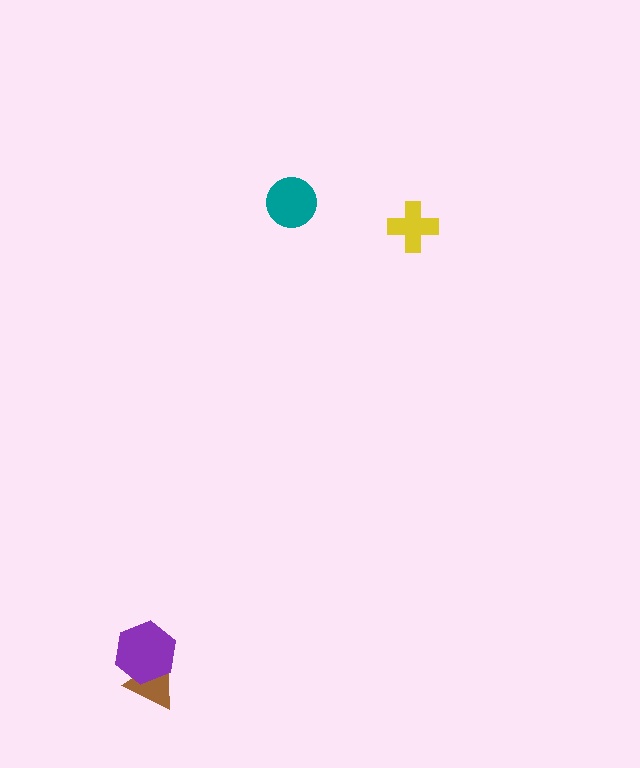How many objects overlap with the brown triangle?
1 object overlaps with the brown triangle.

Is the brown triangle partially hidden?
Yes, it is partially covered by another shape.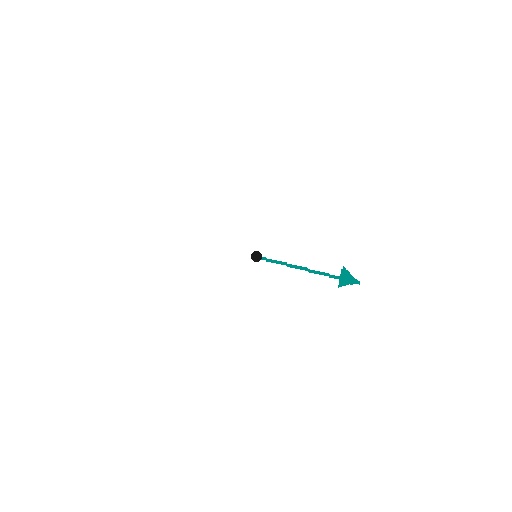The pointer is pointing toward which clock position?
Roughly 3 o'clock.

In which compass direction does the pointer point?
East.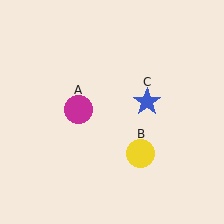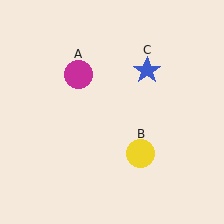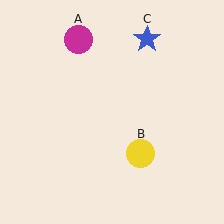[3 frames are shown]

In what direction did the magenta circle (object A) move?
The magenta circle (object A) moved up.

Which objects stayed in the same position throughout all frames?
Yellow circle (object B) remained stationary.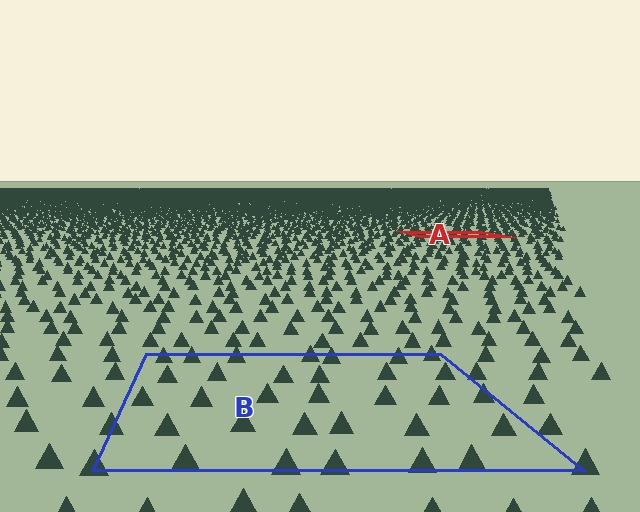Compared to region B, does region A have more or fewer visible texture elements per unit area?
Region A has more texture elements per unit area — they are packed more densely because it is farther away.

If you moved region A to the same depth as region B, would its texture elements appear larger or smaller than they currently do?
They would appear larger. At a closer depth, the same texture elements are projected at a bigger on-screen size.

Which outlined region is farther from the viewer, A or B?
Region A is farther from the viewer — the texture elements inside it appear smaller and more densely packed.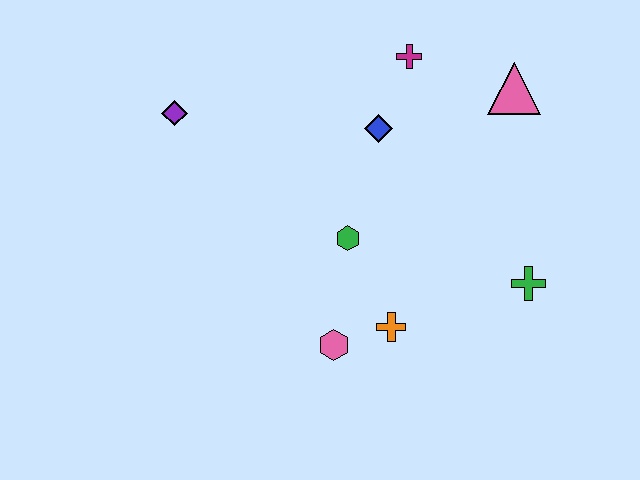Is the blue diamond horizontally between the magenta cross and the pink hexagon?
Yes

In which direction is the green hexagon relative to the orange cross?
The green hexagon is above the orange cross.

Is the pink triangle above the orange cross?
Yes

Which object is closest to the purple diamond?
The blue diamond is closest to the purple diamond.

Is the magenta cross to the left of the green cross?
Yes